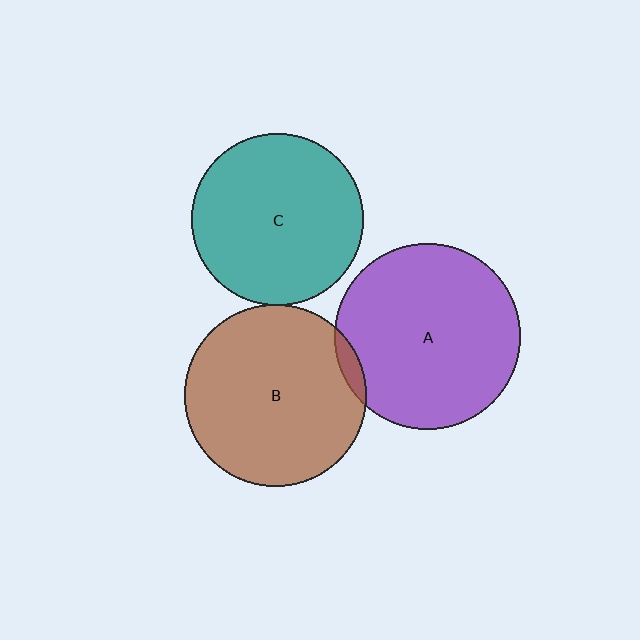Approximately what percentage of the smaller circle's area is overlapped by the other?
Approximately 5%.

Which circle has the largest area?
Circle A (purple).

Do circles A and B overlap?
Yes.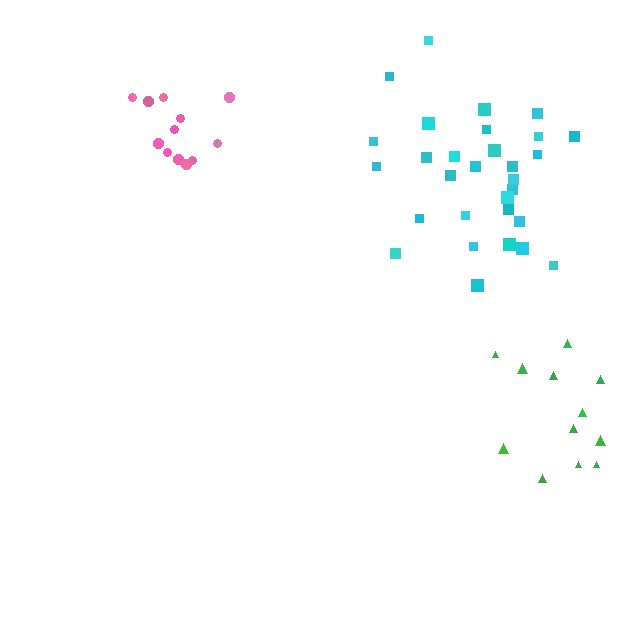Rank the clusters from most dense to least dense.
pink, cyan, green.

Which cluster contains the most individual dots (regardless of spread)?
Cyan (30).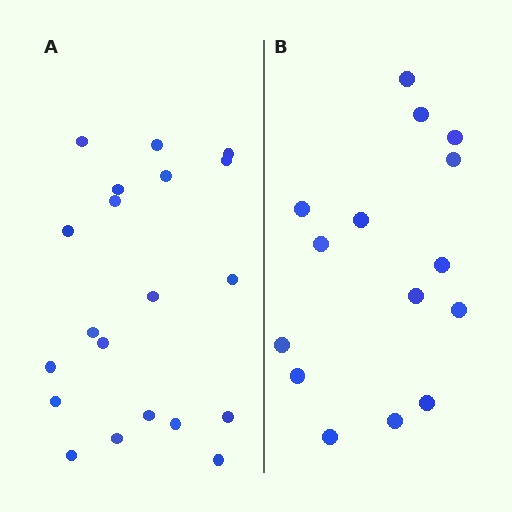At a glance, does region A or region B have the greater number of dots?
Region A (the left region) has more dots.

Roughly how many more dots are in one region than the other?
Region A has about 5 more dots than region B.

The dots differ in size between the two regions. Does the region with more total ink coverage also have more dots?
No. Region B has more total ink coverage because its dots are larger, but region A actually contains more individual dots. Total area can be misleading — the number of items is what matters here.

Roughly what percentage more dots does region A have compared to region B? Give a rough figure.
About 35% more.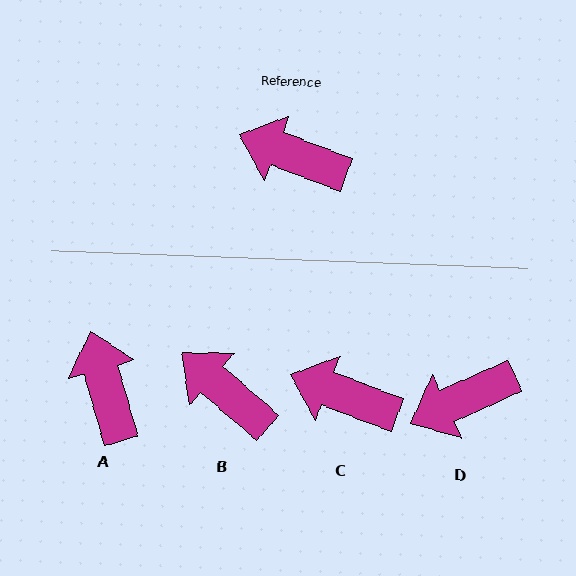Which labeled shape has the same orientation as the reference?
C.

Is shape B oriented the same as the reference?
No, it is off by about 20 degrees.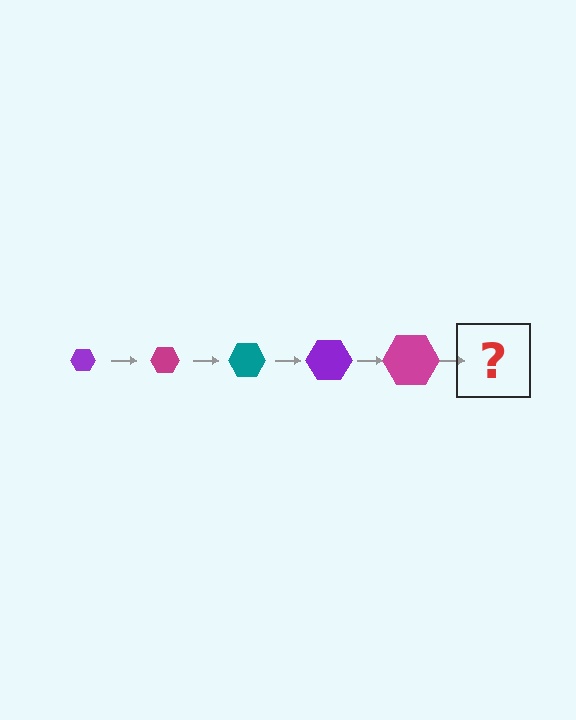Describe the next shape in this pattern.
It should be a teal hexagon, larger than the previous one.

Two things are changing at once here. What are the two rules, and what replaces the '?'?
The two rules are that the hexagon grows larger each step and the color cycles through purple, magenta, and teal. The '?' should be a teal hexagon, larger than the previous one.